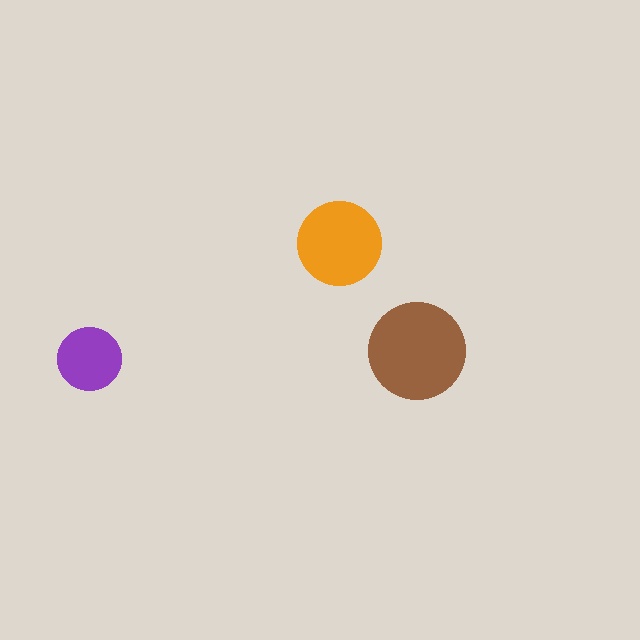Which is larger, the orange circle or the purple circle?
The orange one.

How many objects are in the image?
There are 3 objects in the image.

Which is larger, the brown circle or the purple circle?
The brown one.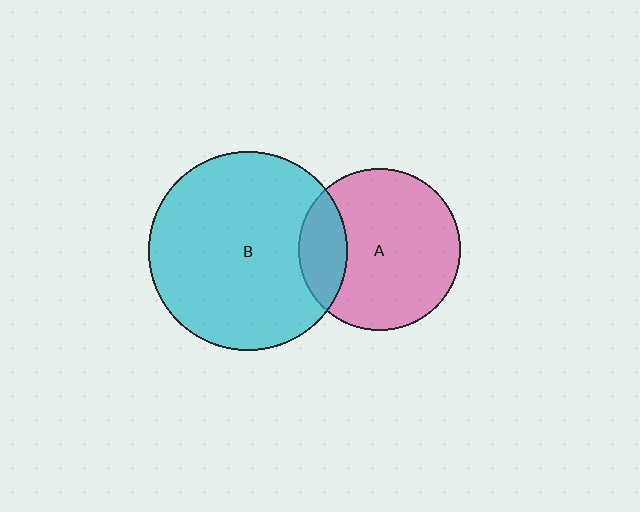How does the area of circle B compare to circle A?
Approximately 1.5 times.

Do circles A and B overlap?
Yes.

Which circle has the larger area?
Circle B (cyan).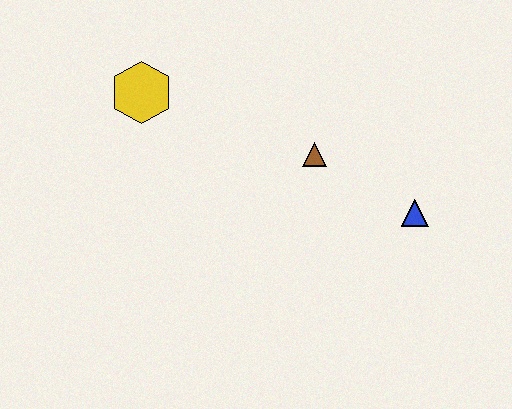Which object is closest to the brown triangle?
The blue triangle is closest to the brown triangle.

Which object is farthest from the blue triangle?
The yellow hexagon is farthest from the blue triangle.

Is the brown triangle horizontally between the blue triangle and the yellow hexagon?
Yes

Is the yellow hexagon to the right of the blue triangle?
No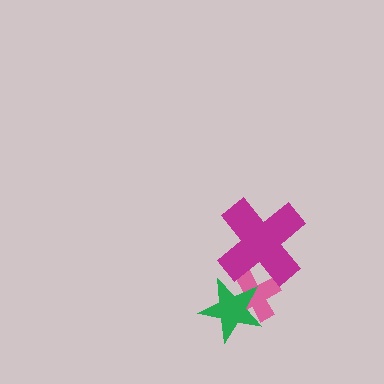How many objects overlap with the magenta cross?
1 object overlaps with the magenta cross.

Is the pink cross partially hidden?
Yes, it is partially covered by another shape.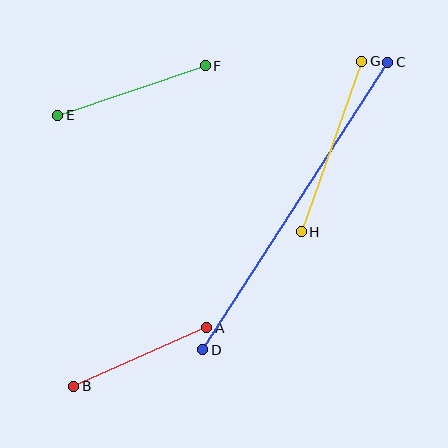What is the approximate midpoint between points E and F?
The midpoint is at approximately (132, 91) pixels.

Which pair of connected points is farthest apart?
Points C and D are farthest apart.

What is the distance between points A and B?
The distance is approximately 145 pixels.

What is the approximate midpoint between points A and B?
The midpoint is at approximately (140, 357) pixels.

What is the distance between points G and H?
The distance is approximately 181 pixels.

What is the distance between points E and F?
The distance is approximately 156 pixels.